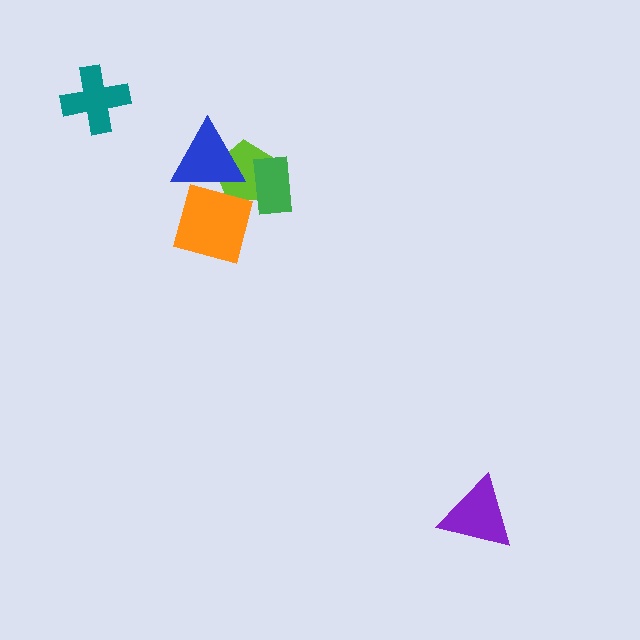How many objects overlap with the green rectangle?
1 object overlaps with the green rectangle.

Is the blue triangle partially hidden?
Yes, it is partially covered by another shape.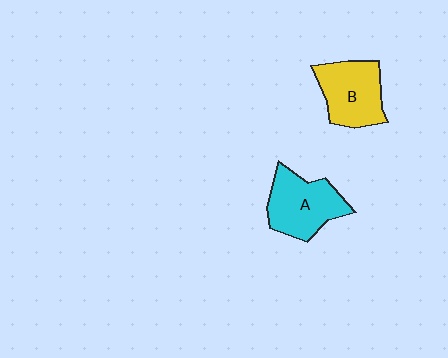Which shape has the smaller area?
Shape B (yellow).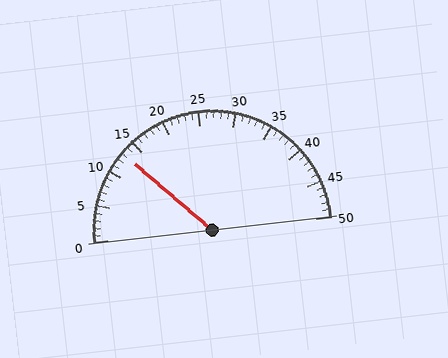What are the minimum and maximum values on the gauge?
The gauge ranges from 0 to 50.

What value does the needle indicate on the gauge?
The needle indicates approximately 13.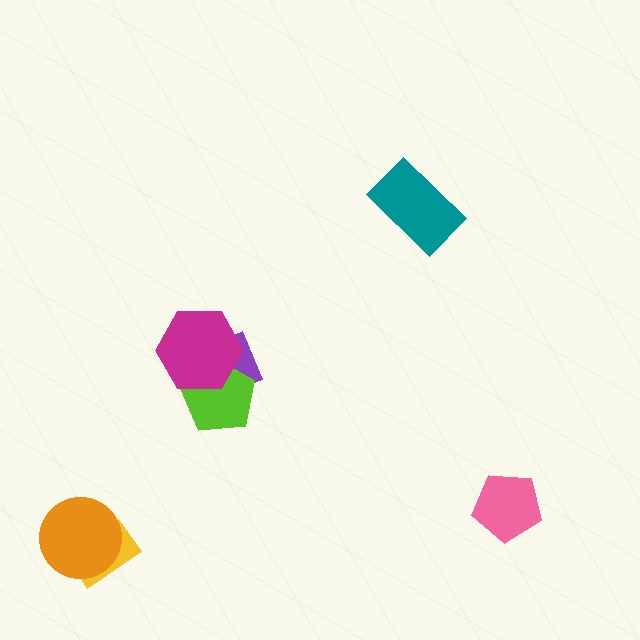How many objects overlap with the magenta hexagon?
2 objects overlap with the magenta hexagon.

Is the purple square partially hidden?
Yes, it is partially covered by another shape.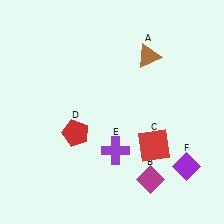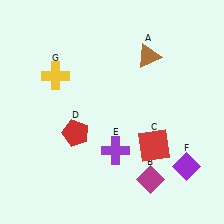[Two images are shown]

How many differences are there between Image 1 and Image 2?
There is 1 difference between the two images.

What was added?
A yellow cross (G) was added in Image 2.